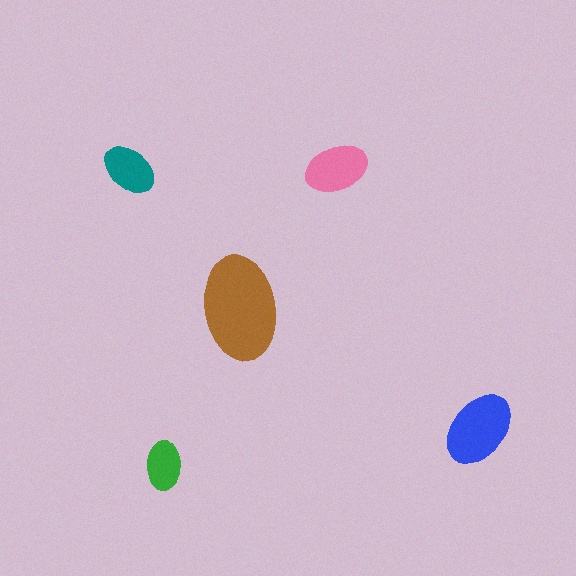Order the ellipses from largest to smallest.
the brown one, the blue one, the pink one, the teal one, the green one.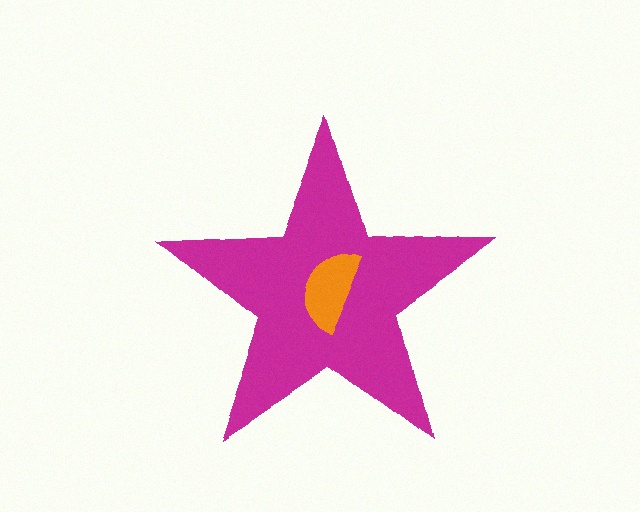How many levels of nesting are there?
2.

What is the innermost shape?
The orange semicircle.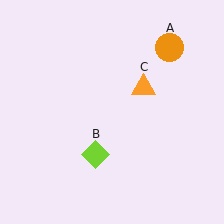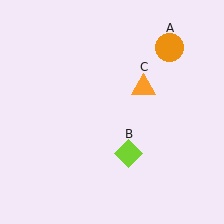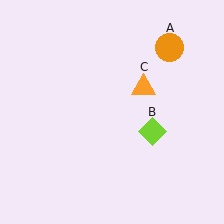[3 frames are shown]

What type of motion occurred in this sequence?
The lime diamond (object B) rotated counterclockwise around the center of the scene.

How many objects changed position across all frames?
1 object changed position: lime diamond (object B).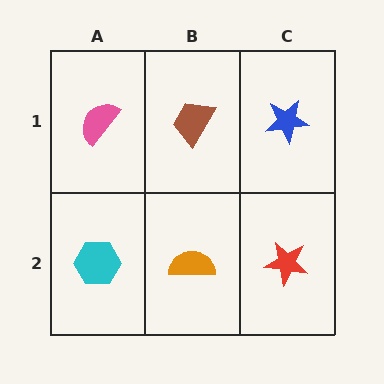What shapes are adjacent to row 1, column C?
A red star (row 2, column C), a brown trapezoid (row 1, column B).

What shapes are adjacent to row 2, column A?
A pink semicircle (row 1, column A), an orange semicircle (row 2, column B).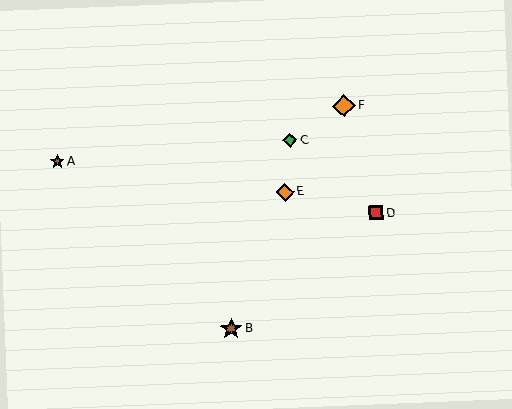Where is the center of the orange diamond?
The center of the orange diamond is at (285, 192).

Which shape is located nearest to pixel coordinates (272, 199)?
The orange diamond (labeled E) at (285, 192) is nearest to that location.